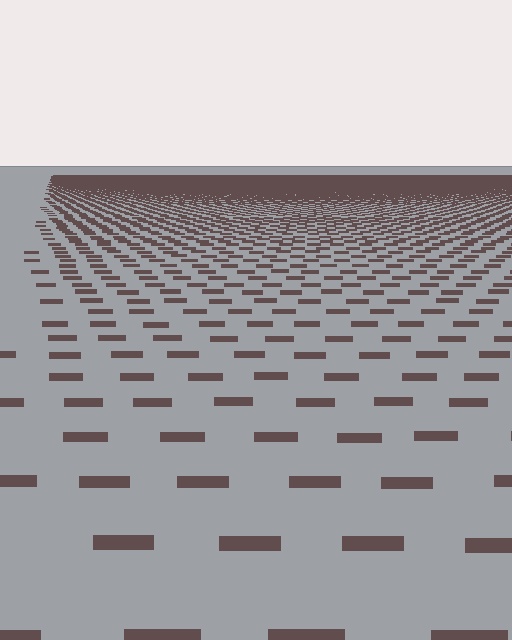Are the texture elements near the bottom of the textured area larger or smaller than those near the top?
Larger. Near the bottom, elements are closer to the viewer and appear at a bigger on-screen size.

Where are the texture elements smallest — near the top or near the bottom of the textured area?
Near the top.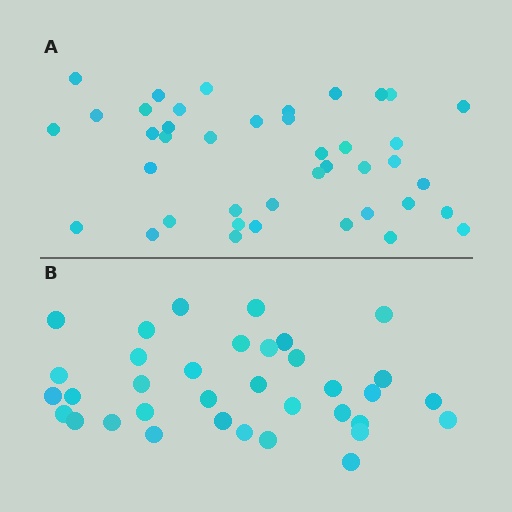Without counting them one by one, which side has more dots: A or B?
Region A (the top region) has more dots.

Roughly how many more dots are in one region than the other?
Region A has about 6 more dots than region B.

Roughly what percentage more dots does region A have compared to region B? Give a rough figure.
About 15% more.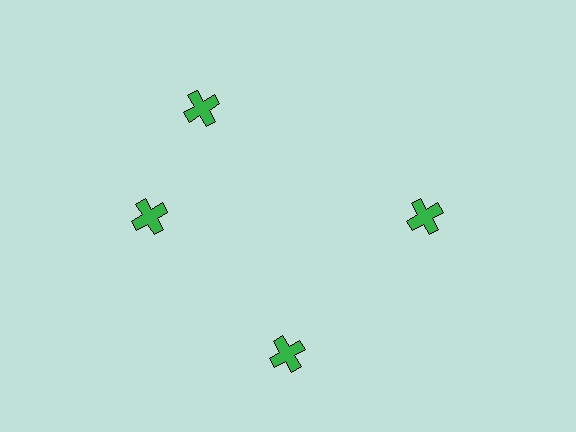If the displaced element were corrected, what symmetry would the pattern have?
It would have 4-fold rotational symmetry — the pattern would map onto itself every 90 degrees.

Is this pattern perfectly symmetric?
No. The 4 green crosses are arranged in a ring, but one element near the 12 o'clock position is rotated out of alignment along the ring, breaking the 4-fold rotational symmetry.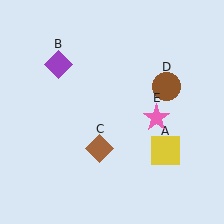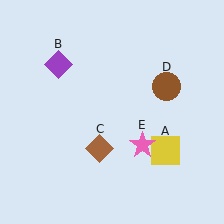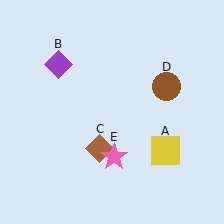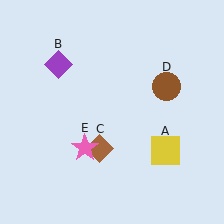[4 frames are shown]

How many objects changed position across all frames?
1 object changed position: pink star (object E).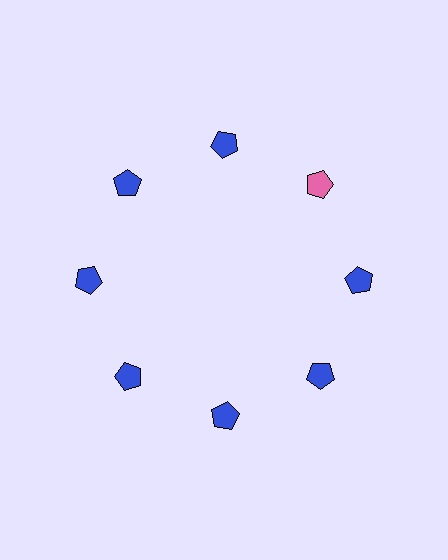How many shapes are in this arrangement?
There are 8 shapes arranged in a ring pattern.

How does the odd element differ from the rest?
It has a different color: pink instead of blue.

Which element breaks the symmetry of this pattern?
The pink pentagon at roughly the 2 o'clock position breaks the symmetry. All other shapes are blue pentagons.